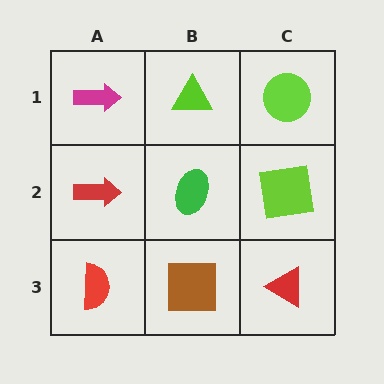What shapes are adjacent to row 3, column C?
A lime square (row 2, column C), a brown square (row 3, column B).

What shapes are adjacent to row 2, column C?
A lime circle (row 1, column C), a red triangle (row 3, column C), a green ellipse (row 2, column B).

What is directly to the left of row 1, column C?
A lime triangle.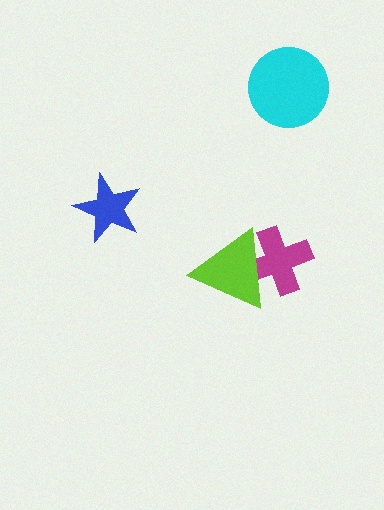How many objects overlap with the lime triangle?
1 object overlaps with the lime triangle.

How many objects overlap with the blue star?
0 objects overlap with the blue star.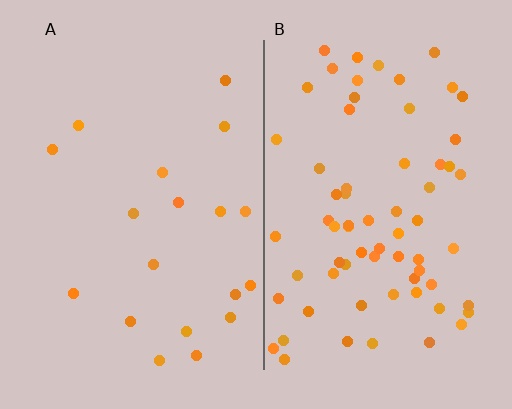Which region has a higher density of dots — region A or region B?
B (the right).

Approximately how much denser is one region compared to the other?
Approximately 3.6× — region B over region A.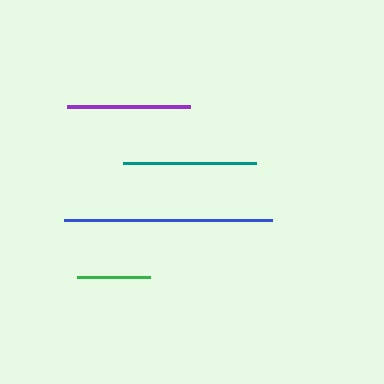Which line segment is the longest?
The blue line is the longest at approximately 209 pixels.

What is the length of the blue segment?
The blue segment is approximately 209 pixels long.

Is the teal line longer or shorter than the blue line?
The blue line is longer than the teal line.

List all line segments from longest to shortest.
From longest to shortest: blue, teal, purple, green.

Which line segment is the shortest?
The green line is the shortest at approximately 73 pixels.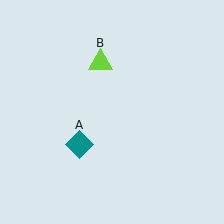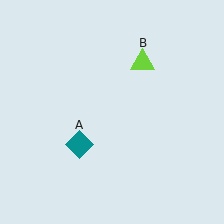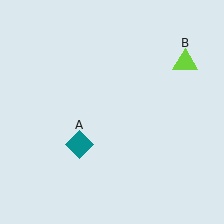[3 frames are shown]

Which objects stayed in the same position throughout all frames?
Teal diamond (object A) remained stationary.